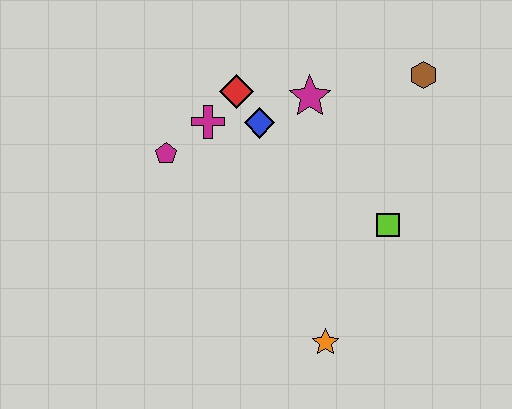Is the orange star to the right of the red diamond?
Yes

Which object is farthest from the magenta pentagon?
The brown hexagon is farthest from the magenta pentagon.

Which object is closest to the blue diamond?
The red diamond is closest to the blue diamond.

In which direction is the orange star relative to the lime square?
The orange star is below the lime square.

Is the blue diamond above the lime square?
Yes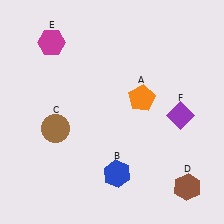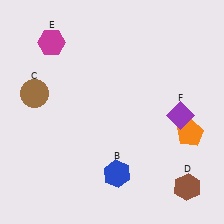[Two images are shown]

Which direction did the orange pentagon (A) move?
The orange pentagon (A) moved right.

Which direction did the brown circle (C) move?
The brown circle (C) moved up.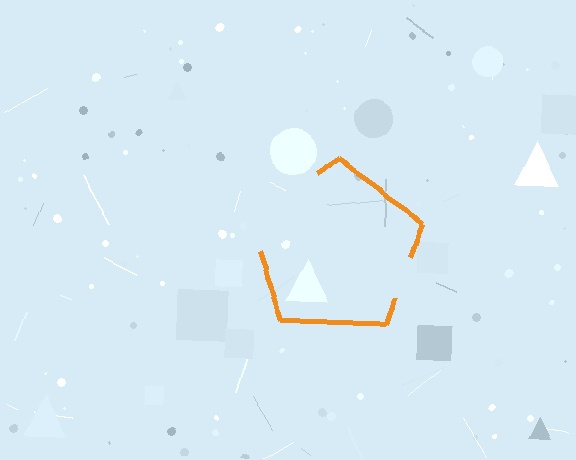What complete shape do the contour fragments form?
The contour fragments form a pentagon.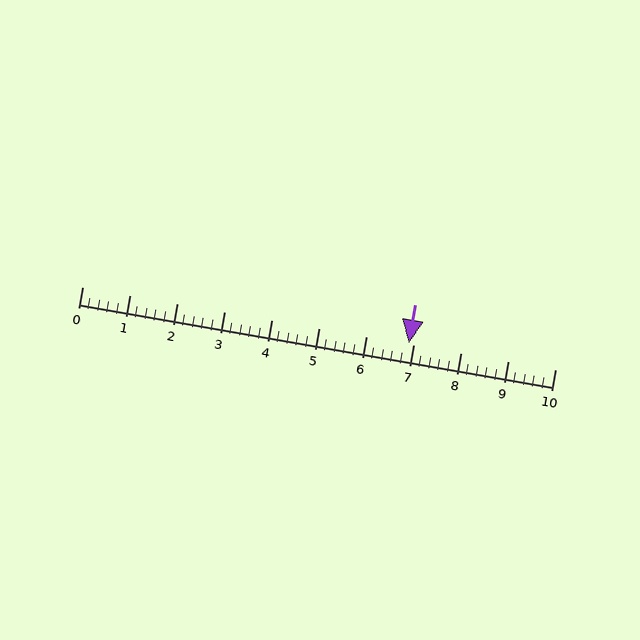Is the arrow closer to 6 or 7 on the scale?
The arrow is closer to 7.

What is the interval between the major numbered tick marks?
The major tick marks are spaced 1 units apart.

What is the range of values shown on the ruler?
The ruler shows values from 0 to 10.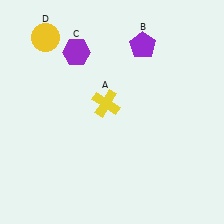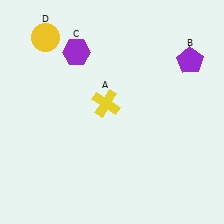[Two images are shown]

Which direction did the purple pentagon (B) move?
The purple pentagon (B) moved right.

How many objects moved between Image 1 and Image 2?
1 object moved between the two images.